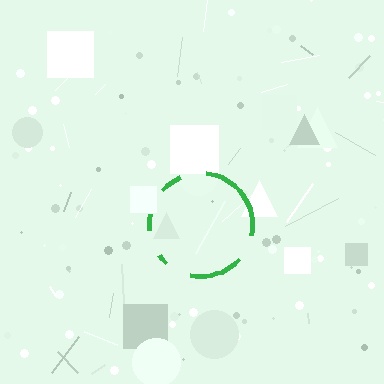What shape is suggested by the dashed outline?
The dashed outline suggests a circle.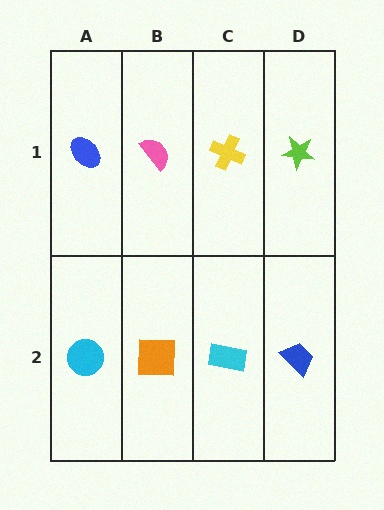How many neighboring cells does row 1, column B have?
3.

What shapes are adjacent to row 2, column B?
A pink semicircle (row 1, column B), a cyan circle (row 2, column A), a cyan rectangle (row 2, column C).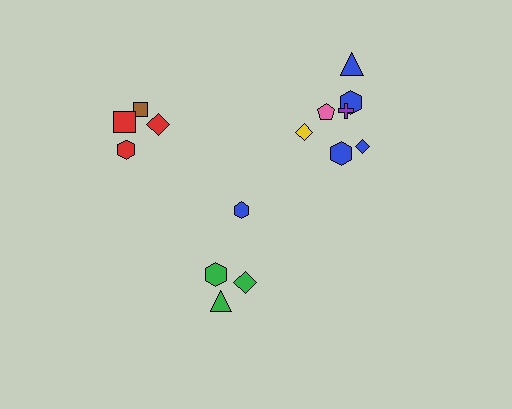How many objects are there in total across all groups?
There are 15 objects.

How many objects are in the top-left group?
There are 4 objects.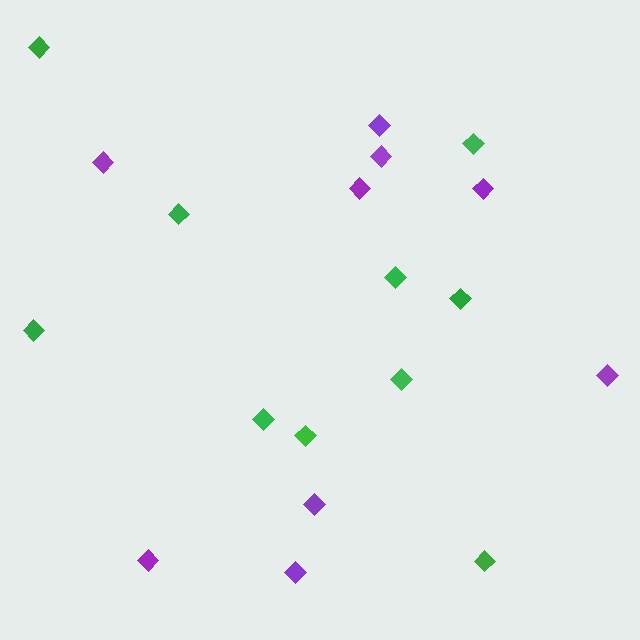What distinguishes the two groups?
There are 2 groups: one group of purple diamonds (9) and one group of green diamonds (10).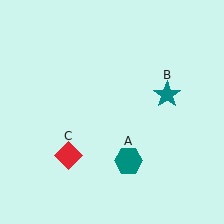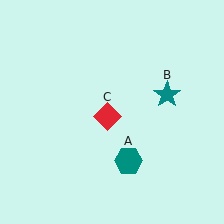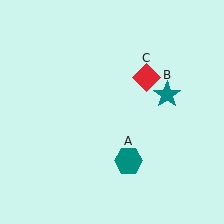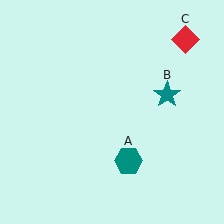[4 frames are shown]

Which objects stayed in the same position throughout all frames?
Teal hexagon (object A) and teal star (object B) remained stationary.